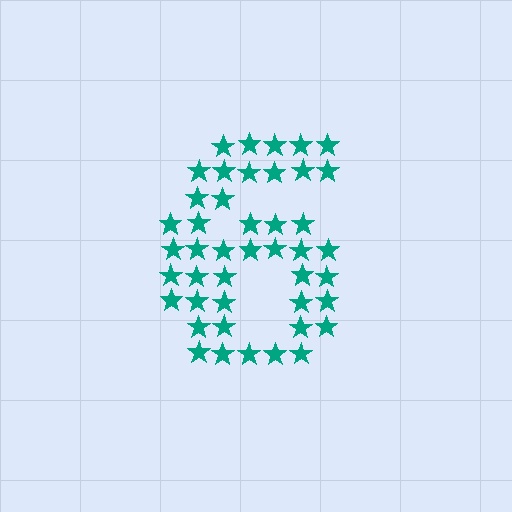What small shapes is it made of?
It is made of small stars.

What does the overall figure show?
The overall figure shows the digit 6.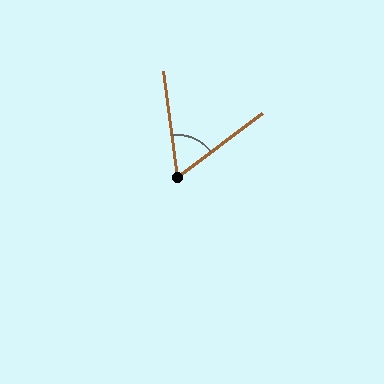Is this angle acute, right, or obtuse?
It is acute.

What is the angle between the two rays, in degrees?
Approximately 61 degrees.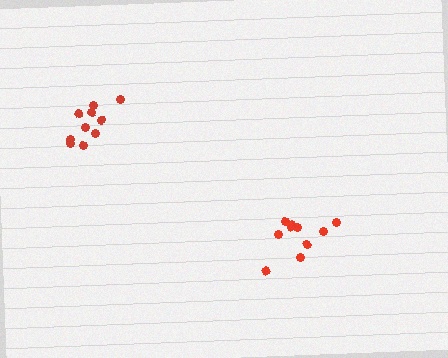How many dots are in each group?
Group 1: 10 dots, Group 2: 10 dots (20 total).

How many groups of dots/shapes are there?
There are 2 groups.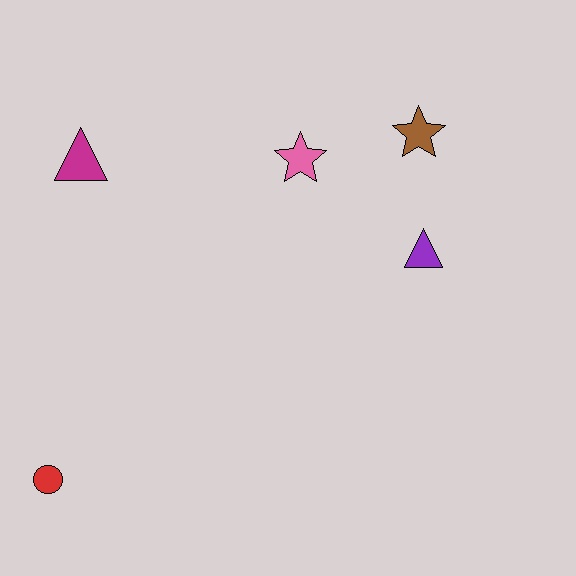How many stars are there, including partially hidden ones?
There are 2 stars.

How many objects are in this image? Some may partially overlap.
There are 5 objects.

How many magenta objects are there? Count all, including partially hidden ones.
There is 1 magenta object.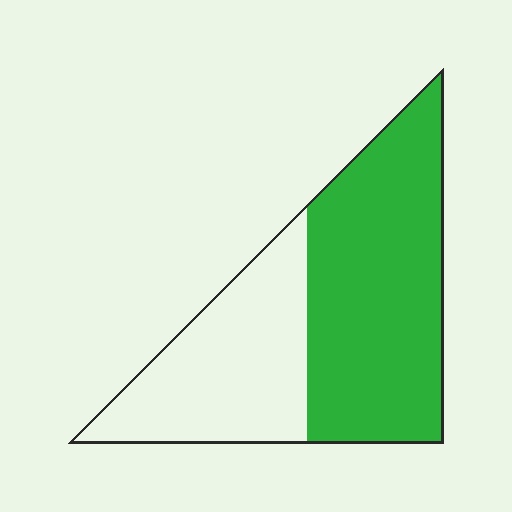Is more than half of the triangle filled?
Yes.